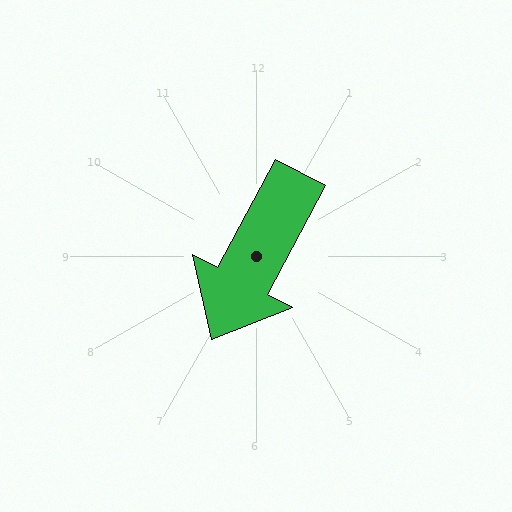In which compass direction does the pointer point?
Southwest.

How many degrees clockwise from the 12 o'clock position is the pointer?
Approximately 208 degrees.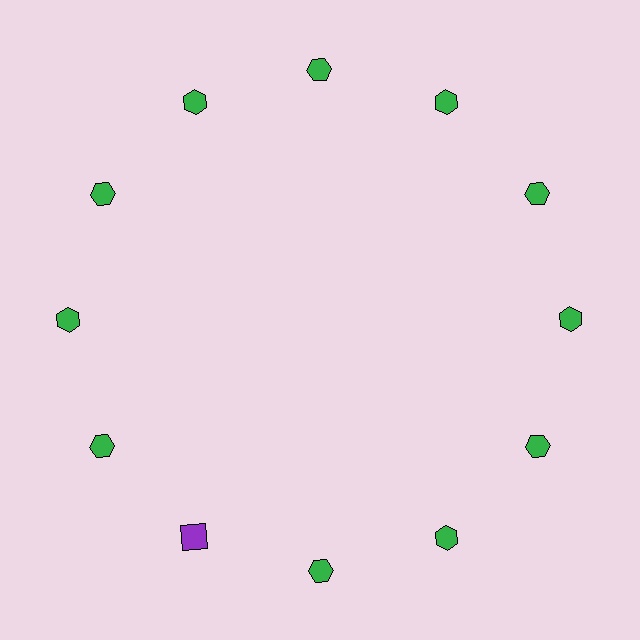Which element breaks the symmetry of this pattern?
The purple square at roughly the 7 o'clock position breaks the symmetry. All other shapes are green hexagons.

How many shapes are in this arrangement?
There are 12 shapes arranged in a ring pattern.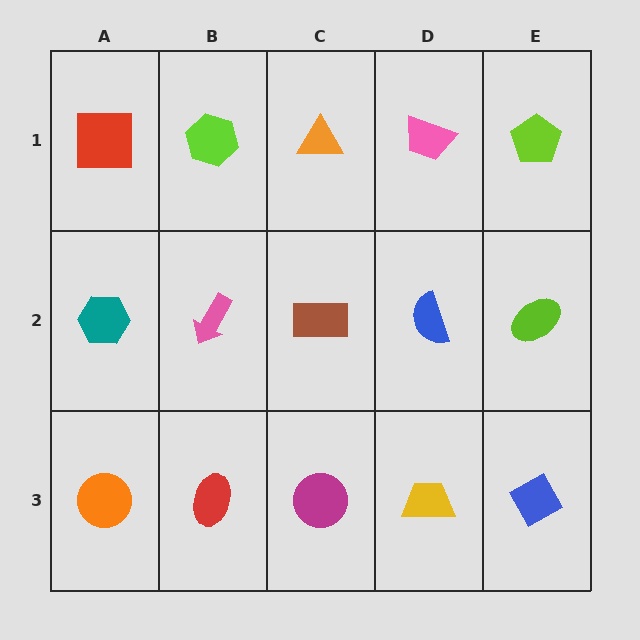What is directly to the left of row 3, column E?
A yellow trapezoid.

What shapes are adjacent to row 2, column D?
A pink trapezoid (row 1, column D), a yellow trapezoid (row 3, column D), a brown rectangle (row 2, column C), a lime ellipse (row 2, column E).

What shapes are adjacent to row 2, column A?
A red square (row 1, column A), an orange circle (row 3, column A), a pink arrow (row 2, column B).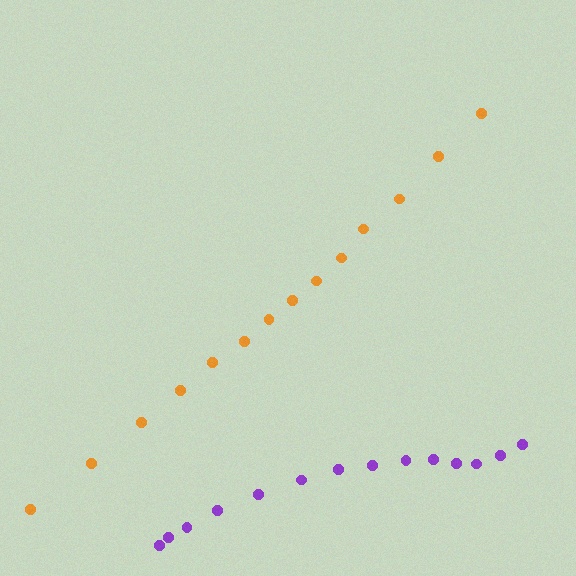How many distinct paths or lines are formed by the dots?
There are 2 distinct paths.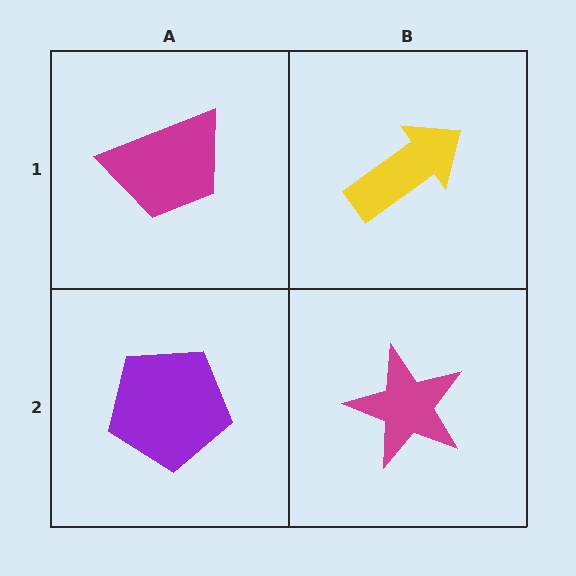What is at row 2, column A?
A purple pentagon.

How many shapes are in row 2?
2 shapes.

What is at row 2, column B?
A magenta star.